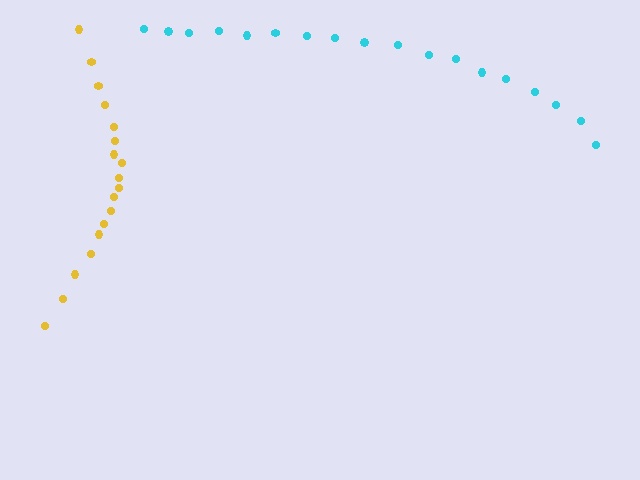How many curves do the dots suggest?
There are 2 distinct paths.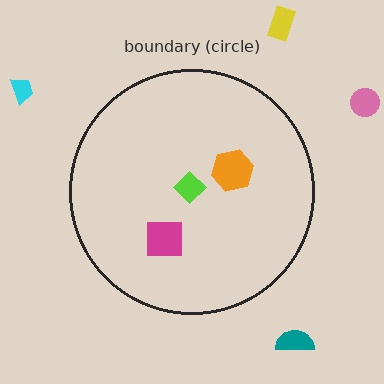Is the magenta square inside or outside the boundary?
Inside.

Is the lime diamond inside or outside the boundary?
Inside.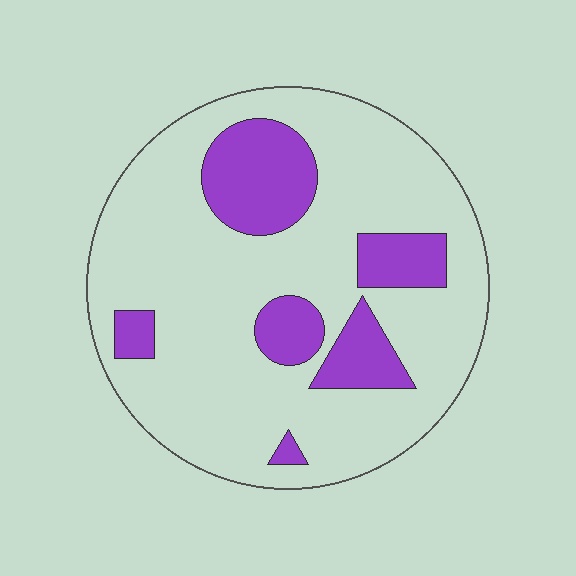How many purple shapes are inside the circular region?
6.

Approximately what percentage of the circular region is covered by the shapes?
Approximately 20%.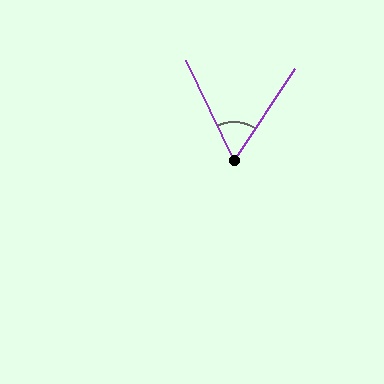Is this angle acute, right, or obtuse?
It is acute.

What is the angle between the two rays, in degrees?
Approximately 60 degrees.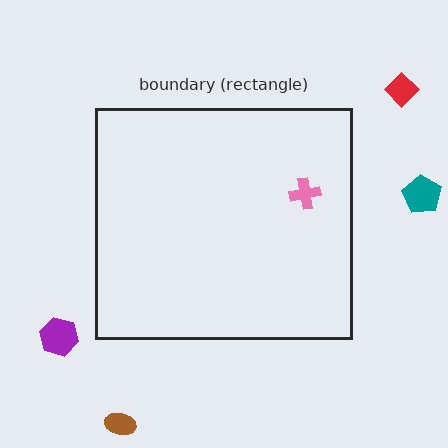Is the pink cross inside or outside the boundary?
Inside.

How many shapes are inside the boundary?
1 inside, 4 outside.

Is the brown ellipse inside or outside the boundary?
Outside.